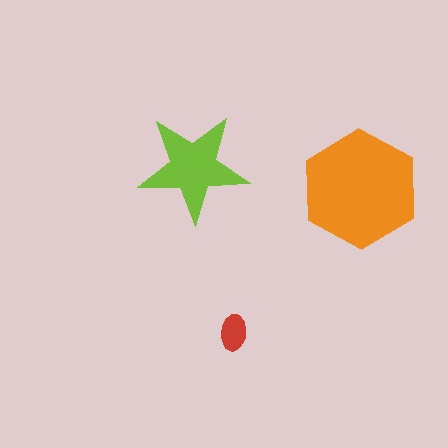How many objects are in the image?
There are 3 objects in the image.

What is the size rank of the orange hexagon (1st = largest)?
1st.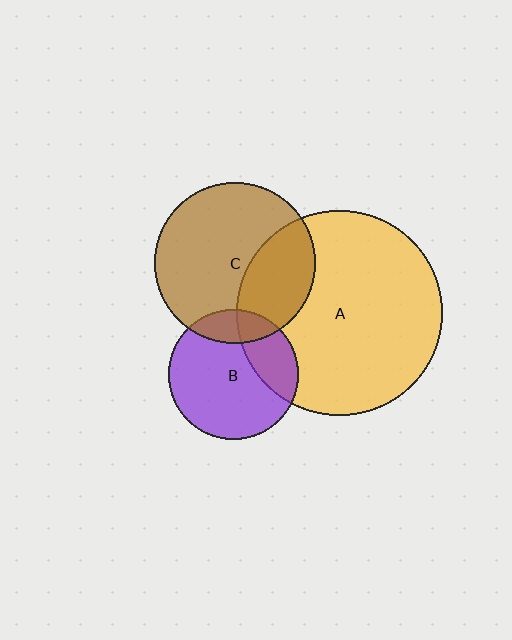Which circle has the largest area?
Circle A (yellow).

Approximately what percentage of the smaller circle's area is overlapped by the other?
Approximately 25%.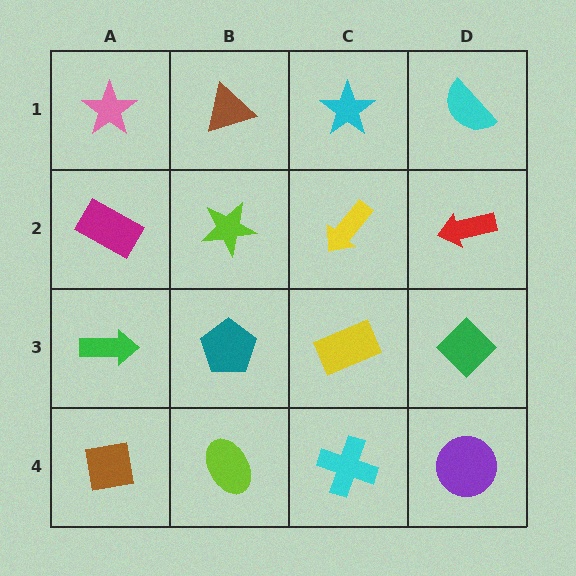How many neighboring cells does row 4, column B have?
3.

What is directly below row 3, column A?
A brown square.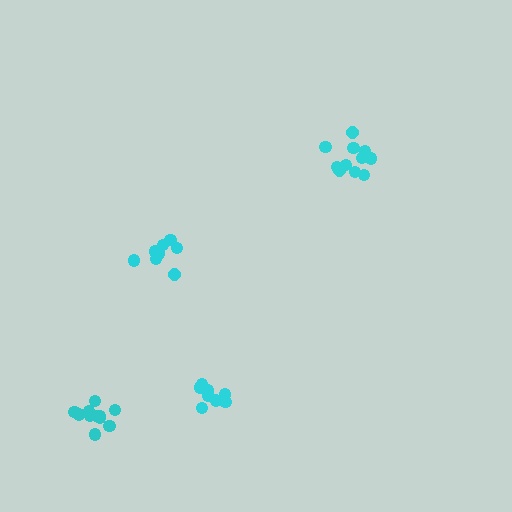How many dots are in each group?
Group 1: 8 dots, Group 2: 11 dots, Group 3: 9 dots, Group 4: 11 dots (39 total).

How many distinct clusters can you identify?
There are 4 distinct clusters.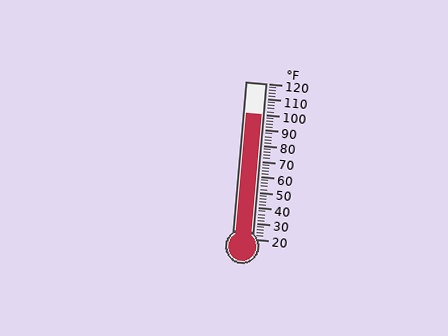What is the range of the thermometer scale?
The thermometer scale ranges from 20°F to 120°F.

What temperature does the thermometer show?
The thermometer shows approximately 100°F.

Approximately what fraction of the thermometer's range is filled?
The thermometer is filled to approximately 80% of its range.